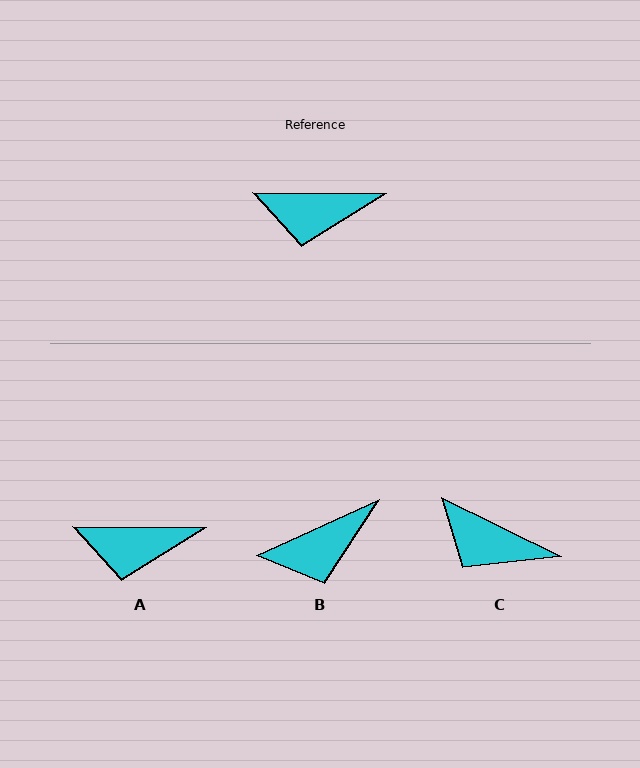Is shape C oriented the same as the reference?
No, it is off by about 26 degrees.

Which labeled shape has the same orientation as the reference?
A.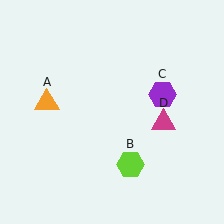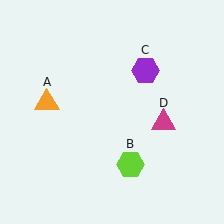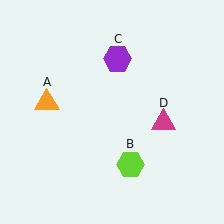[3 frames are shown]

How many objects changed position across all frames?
1 object changed position: purple hexagon (object C).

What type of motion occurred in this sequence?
The purple hexagon (object C) rotated counterclockwise around the center of the scene.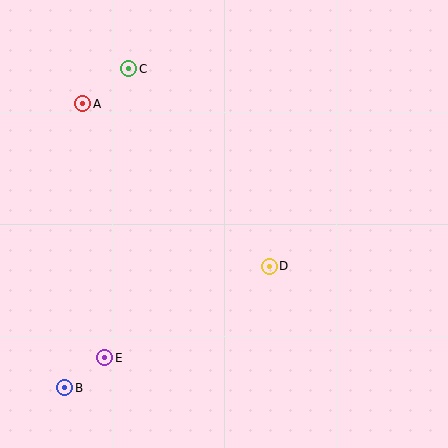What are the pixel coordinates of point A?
Point A is at (83, 104).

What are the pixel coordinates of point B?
Point B is at (65, 388).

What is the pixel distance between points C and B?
The distance between C and B is 326 pixels.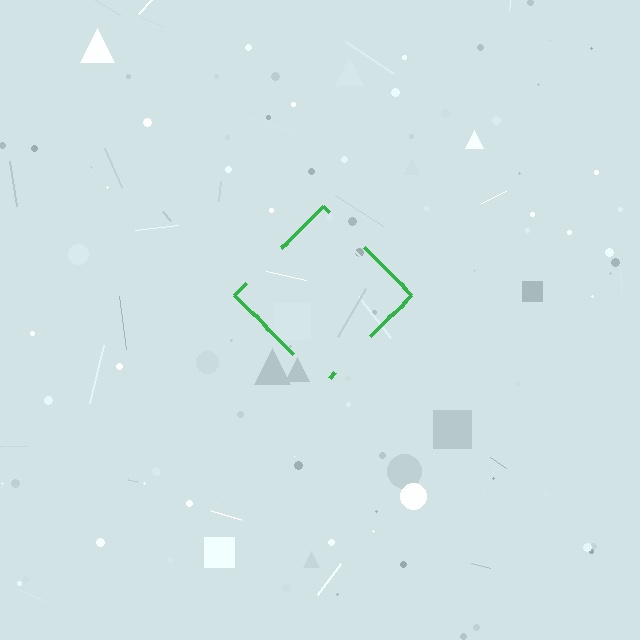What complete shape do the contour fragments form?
The contour fragments form a diamond.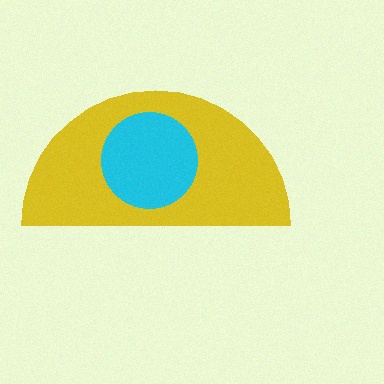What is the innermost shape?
The cyan circle.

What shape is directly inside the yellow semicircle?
The cyan circle.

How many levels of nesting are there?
2.